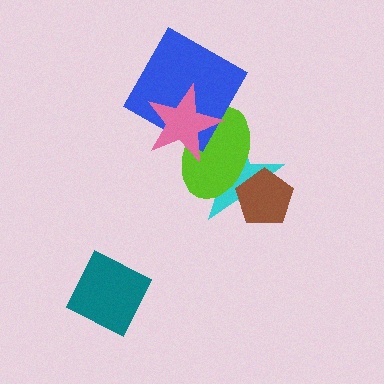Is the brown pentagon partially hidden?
No, no other shape covers it.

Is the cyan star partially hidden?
Yes, it is partially covered by another shape.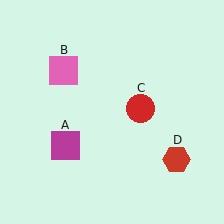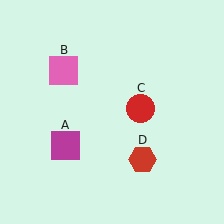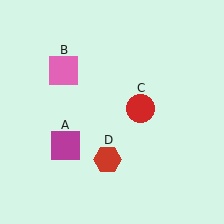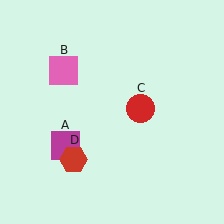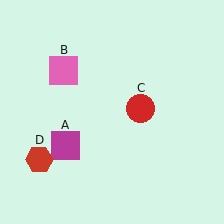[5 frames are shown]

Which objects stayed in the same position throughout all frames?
Magenta square (object A) and pink square (object B) and red circle (object C) remained stationary.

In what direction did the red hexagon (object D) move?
The red hexagon (object D) moved left.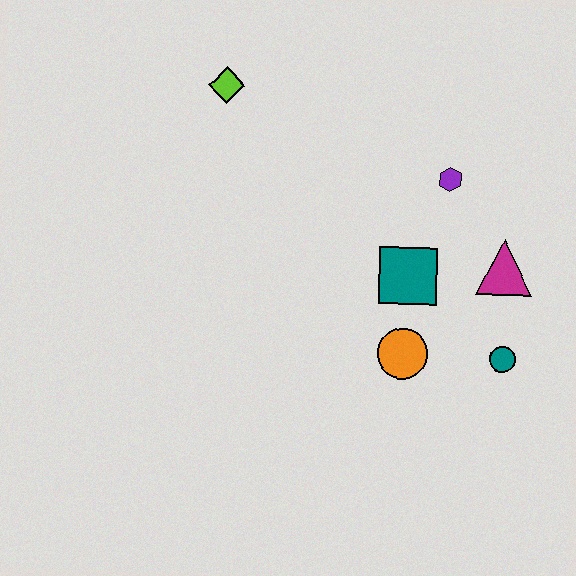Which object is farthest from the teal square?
The lime diamond is farthest from the teal square.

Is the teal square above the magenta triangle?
No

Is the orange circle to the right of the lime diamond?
Yes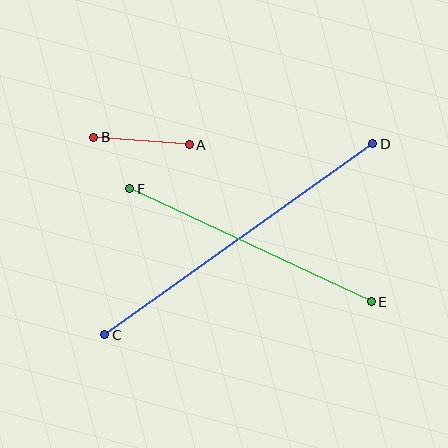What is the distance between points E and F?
The distance is approximately 267 pixels.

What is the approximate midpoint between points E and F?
The midpoint is at approximately (251, 245) pixels.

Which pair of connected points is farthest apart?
Points C and D are farthest apart.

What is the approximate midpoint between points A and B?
The midpoint is at approximately (142, 141) pixels.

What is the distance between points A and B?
The distance is approximately 96 pixels.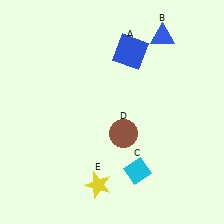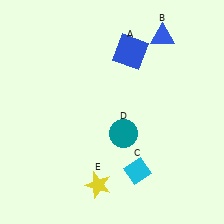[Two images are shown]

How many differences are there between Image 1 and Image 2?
There is 1 difference between the two images.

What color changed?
The circle (D) changed from brown in Image 1 to teal in Image 2.